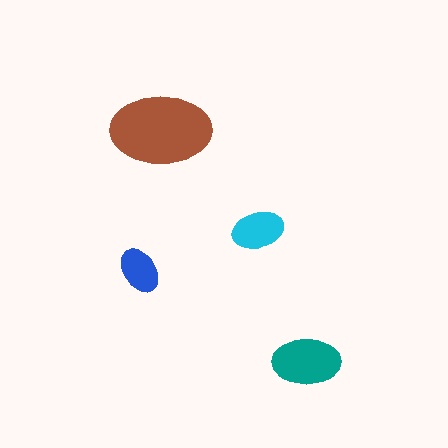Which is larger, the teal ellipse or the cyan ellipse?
The teal one.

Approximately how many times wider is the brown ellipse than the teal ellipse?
About 1.5 times wider.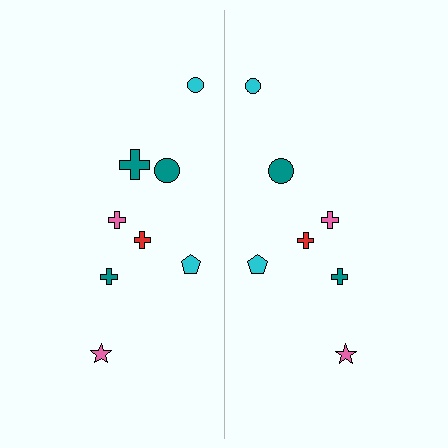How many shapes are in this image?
There are 15 shapes in this image.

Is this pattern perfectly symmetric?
No, the pattern is not perfectly symmetric. A teal cross is missing from the right side.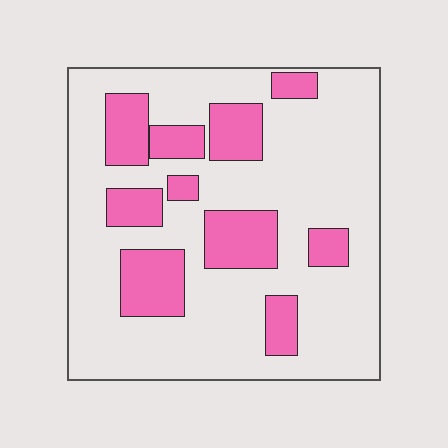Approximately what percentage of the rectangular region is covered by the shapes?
Approximately 25%.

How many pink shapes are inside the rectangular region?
10.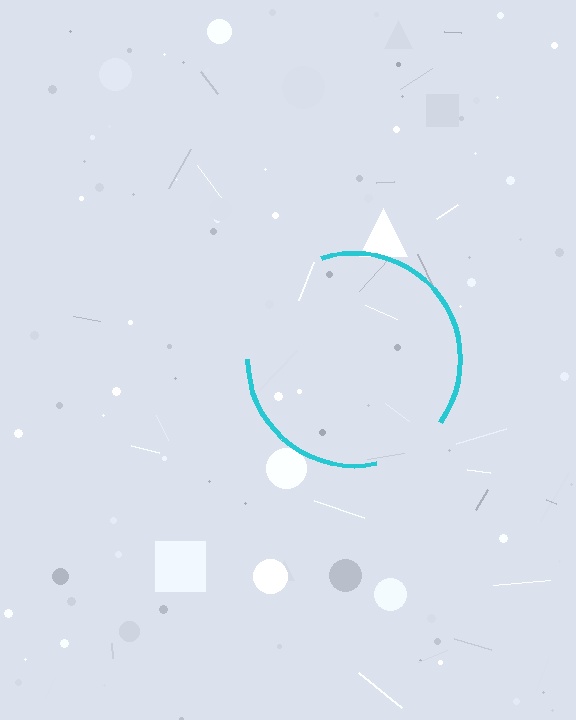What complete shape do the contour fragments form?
The contour fragments form a circle.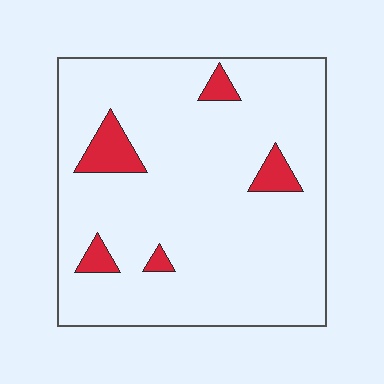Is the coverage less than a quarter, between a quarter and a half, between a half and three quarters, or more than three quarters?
Less than a quarter.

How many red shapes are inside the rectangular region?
5.